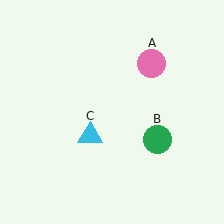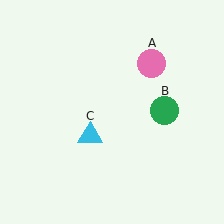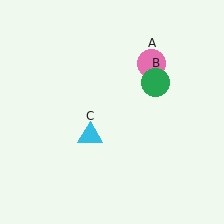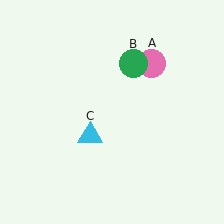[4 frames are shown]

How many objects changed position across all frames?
1 object changed position: green circle (object B).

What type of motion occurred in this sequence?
The green circle (object B) rotated counterclockwise around the center of the scene.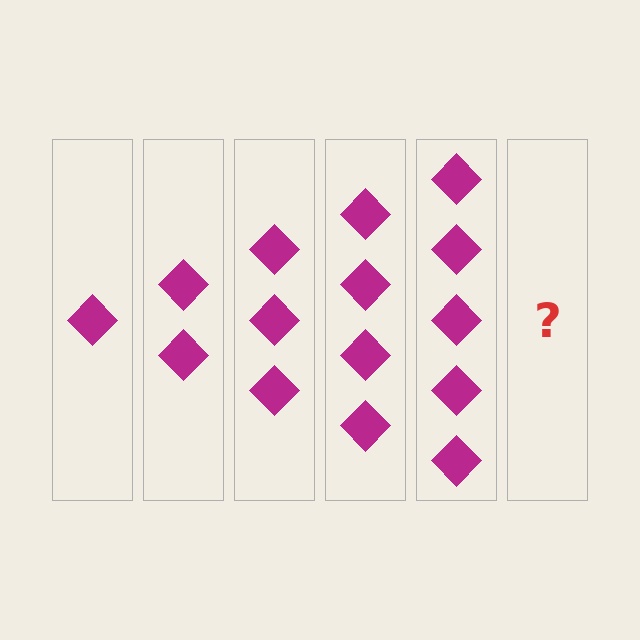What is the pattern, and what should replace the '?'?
The pattern is that each step adds one more diamond. The '?' should be 6 diamonds.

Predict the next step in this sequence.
The next step is 6 diamonds.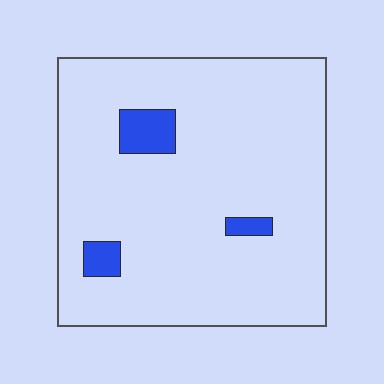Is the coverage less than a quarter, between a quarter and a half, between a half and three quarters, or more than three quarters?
Less than a quarter.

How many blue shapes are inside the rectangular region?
3.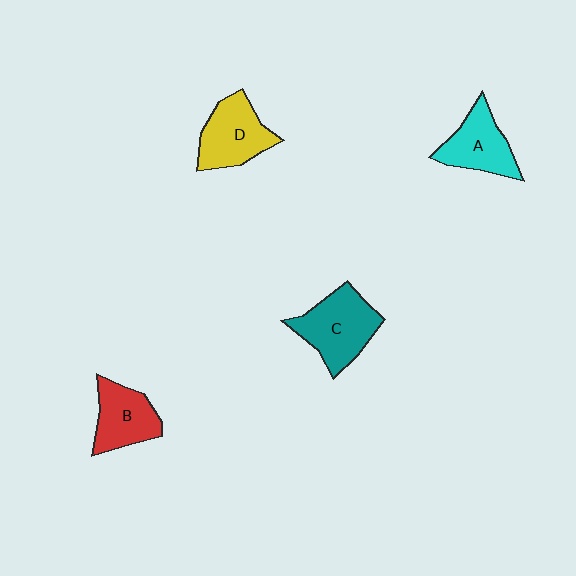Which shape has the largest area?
Shape C (teal).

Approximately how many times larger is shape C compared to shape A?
Approximately 1.3 times.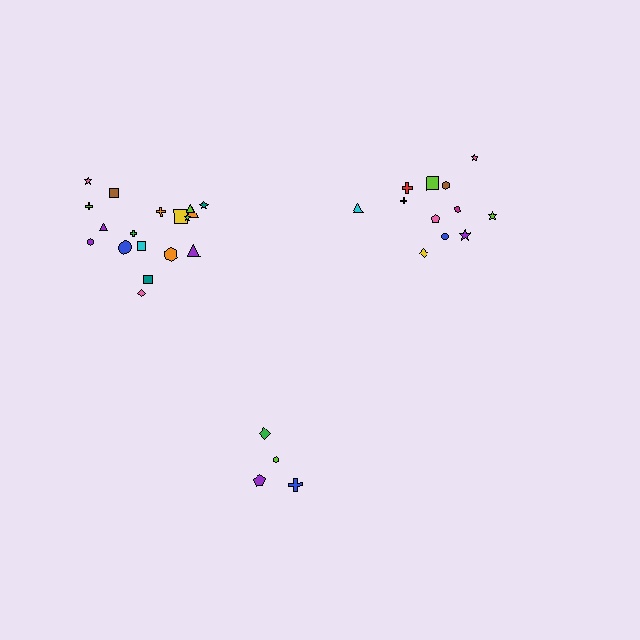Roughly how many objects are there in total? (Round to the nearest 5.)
Roughly 35 objects in total.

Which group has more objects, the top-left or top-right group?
The top-left group.